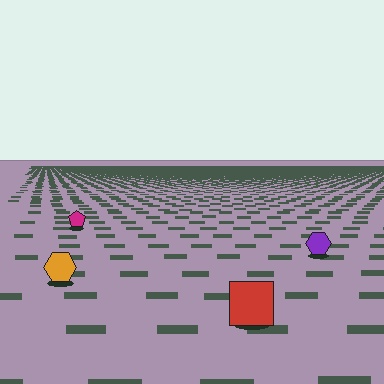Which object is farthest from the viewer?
The magenta pentagon is farthest from the viewer. It appears smaller and the ground texture around it is denser.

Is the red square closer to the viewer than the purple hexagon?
Yes. The red square is closer — you can tell from the texture gradient: the ground texture is coarser near it.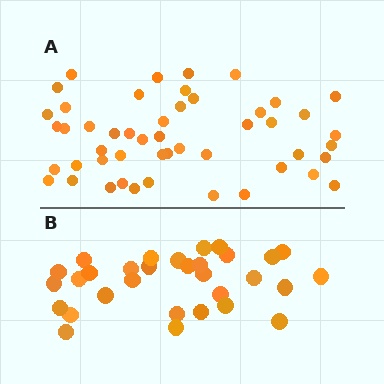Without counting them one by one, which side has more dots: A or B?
Region A (the top region) has more dots.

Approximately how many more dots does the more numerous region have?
Region A has approximately 20 more dots than region B.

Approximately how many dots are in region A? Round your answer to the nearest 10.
About 50 dots. (The exact count is 49, which rounds to 50.)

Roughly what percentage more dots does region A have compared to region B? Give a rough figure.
About 60% more.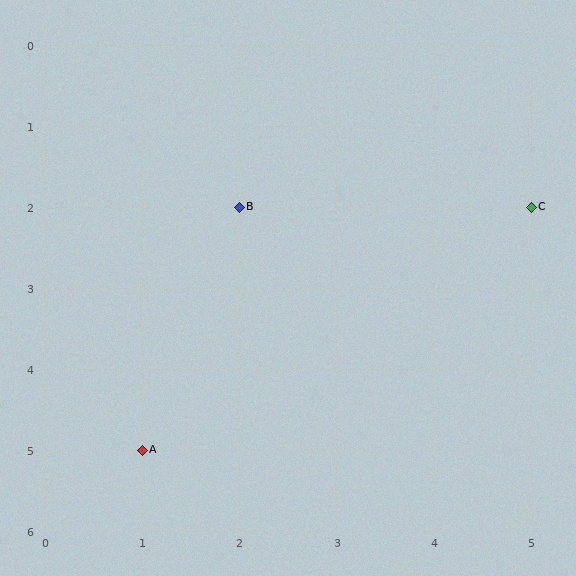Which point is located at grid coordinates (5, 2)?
Point C is at (5, 2).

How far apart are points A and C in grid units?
Points A and C are 4 columns and 3 rows apart (about 5.0 grid units diagonally).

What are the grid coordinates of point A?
Point A is at grid coordinates (1, 5).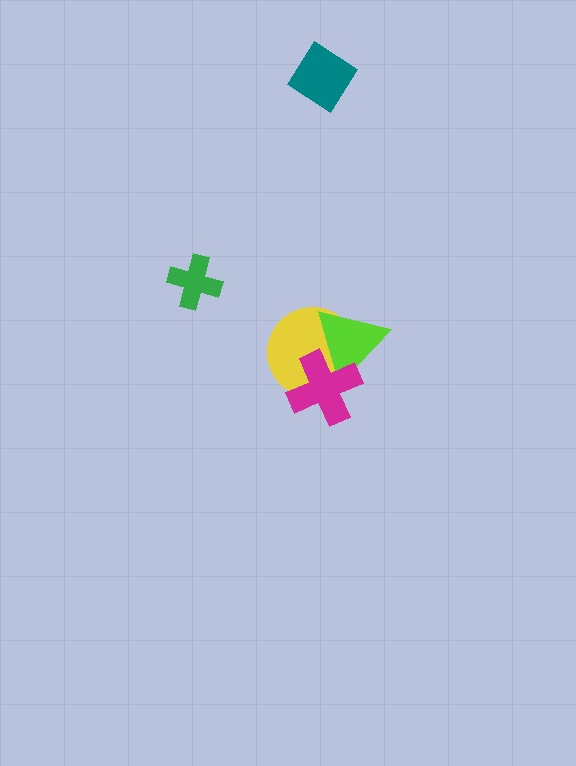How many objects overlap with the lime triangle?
2 objects overlap with the lime triangle.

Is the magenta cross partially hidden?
No, no other shape covers it.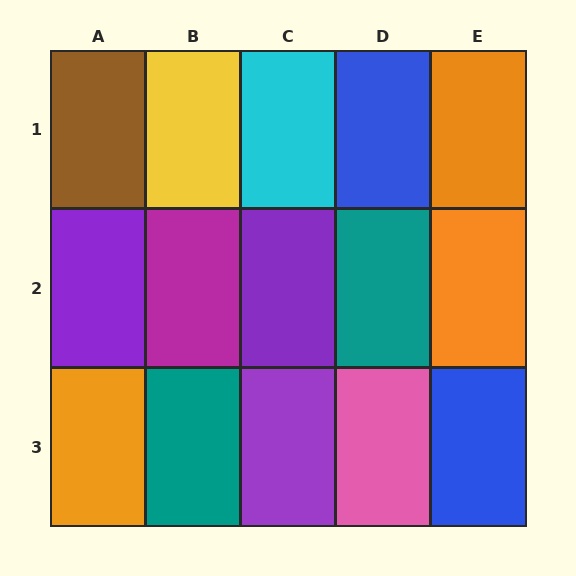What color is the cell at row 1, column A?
Brown.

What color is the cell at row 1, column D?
Blue.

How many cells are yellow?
1 cell is yellow.